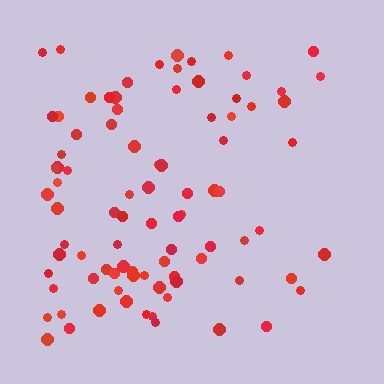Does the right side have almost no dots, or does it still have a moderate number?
Still a moderate number, just noticeably fewer than the left.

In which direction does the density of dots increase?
From right to left, with the left side densest.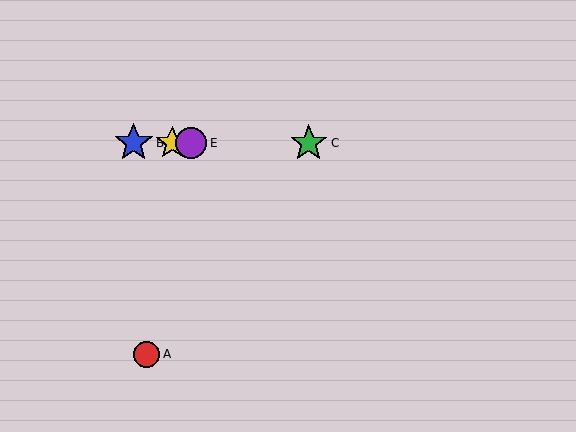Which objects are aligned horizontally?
Objects B, C, D, E are aligned horizontally.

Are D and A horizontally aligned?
No, D is at y≈143 and A is at y≈354.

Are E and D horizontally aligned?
Yes, both are at y≈143.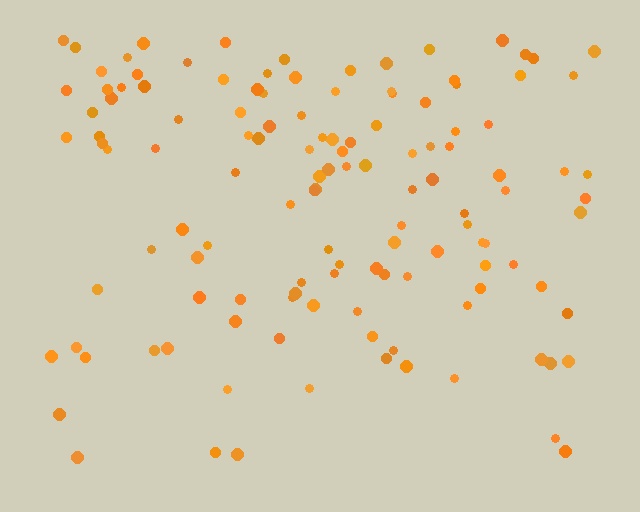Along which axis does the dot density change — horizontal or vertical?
Vertical.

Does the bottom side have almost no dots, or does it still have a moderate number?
Still a moderate number, just noticeably fewer than the top.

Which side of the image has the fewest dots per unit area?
The bottom.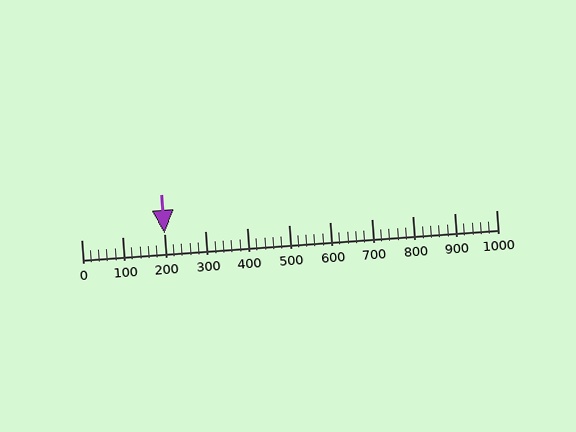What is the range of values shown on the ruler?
The ruler shows values from 0 to 1000.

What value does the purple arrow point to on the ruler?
The purple arrow points to approximately 200.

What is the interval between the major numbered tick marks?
The major tick marks are spaced 100 units apart.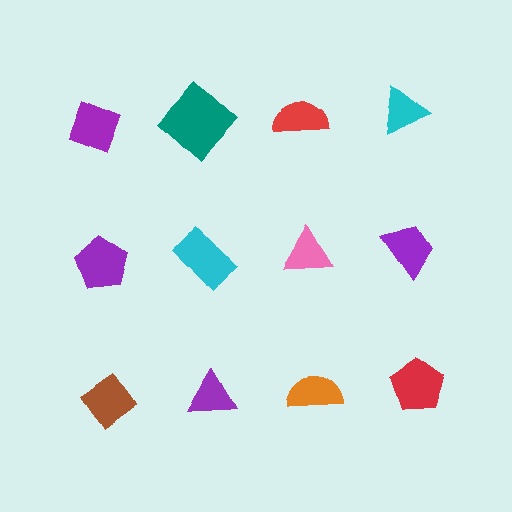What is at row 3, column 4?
A red pentagon.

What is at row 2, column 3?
A pink triangle.